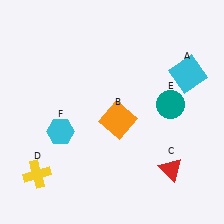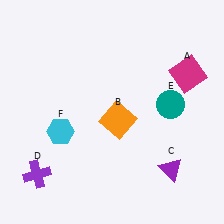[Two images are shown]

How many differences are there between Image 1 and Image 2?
There are 3 differences between the two images.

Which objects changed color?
A changed from cyan to magenta. C changed from red to purple. D changed from yellow to purple.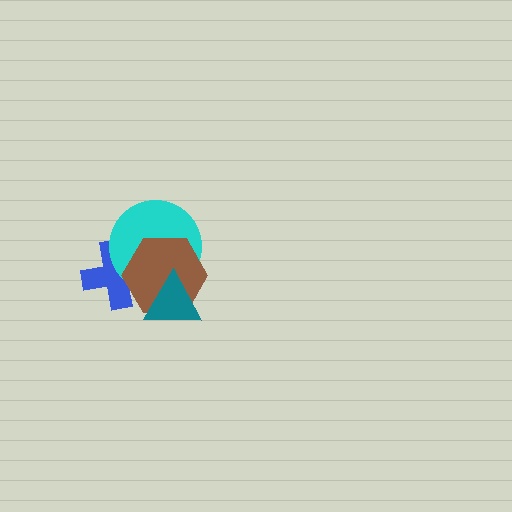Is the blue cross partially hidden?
Yes, it is partially covered by another shape.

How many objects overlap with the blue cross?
2 objects overlap with the blue cross.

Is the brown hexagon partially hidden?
Yes, it is partially covered by another shape.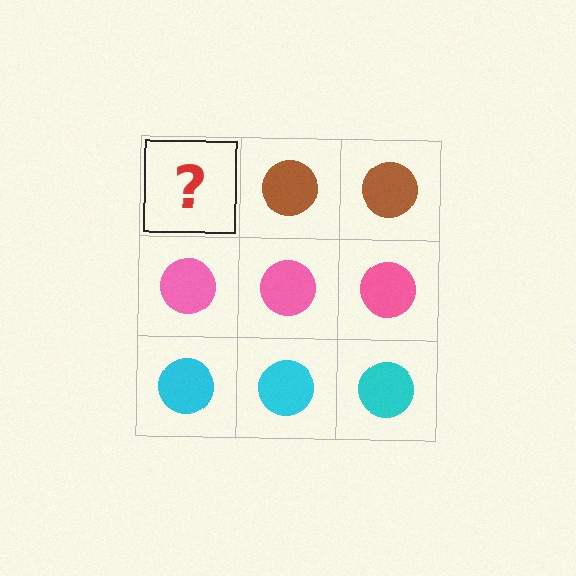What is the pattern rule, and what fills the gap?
The rule is that each row has a consistent color. The gap should be filled with a brown circle.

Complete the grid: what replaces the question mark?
The question mark should be replaced with a brown circle.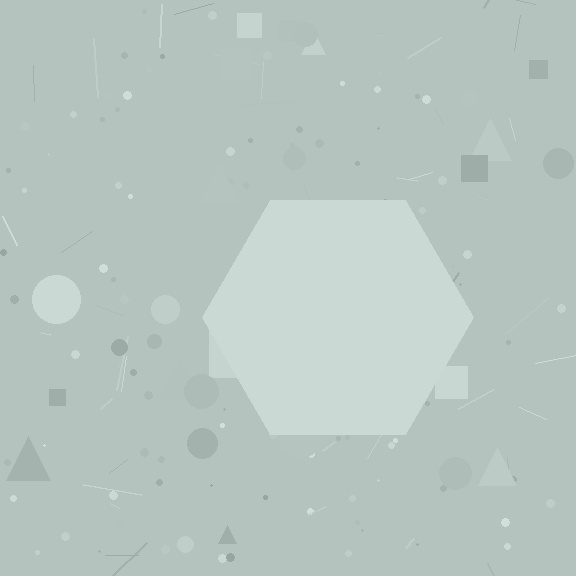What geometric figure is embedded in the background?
A hexagon is embedded in the background.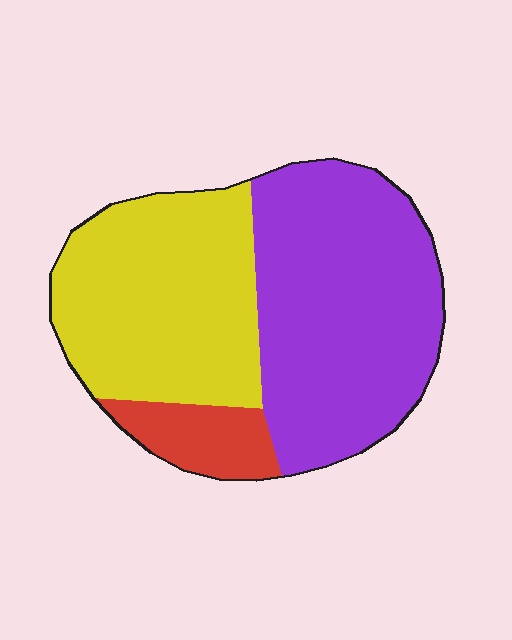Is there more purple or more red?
Purple.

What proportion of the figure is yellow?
Yellow covers about 40% of the figure.